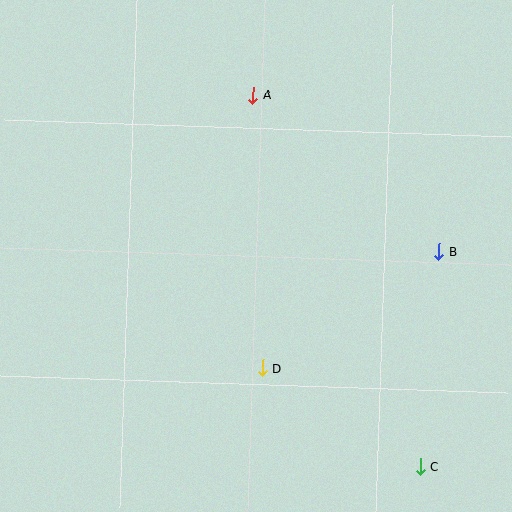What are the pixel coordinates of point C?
Point C is at (420, 466).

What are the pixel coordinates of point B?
Point B is at (439, 252).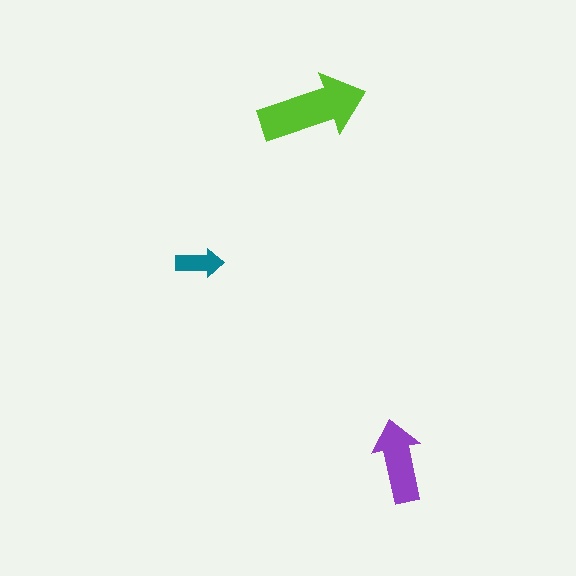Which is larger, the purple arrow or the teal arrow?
The purple one.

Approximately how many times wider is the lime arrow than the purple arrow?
About 1.5 times wider.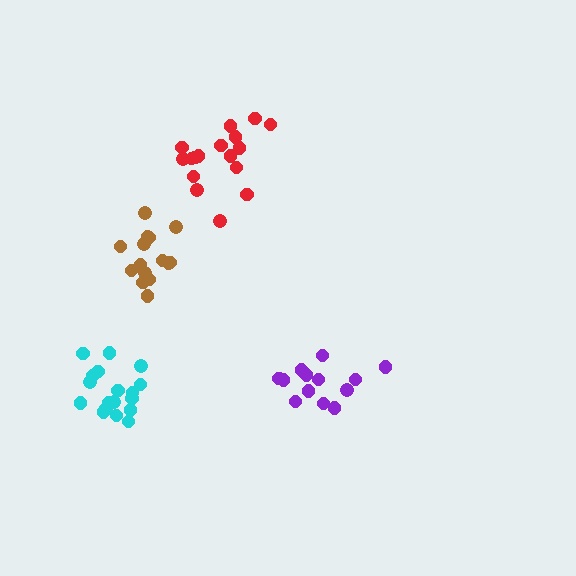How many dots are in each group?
Group 1: 17 dots, Group 2: 13 dots, Group 3: 15 dots, Group 4: 18 dots (63 total).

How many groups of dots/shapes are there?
There are 4 groups.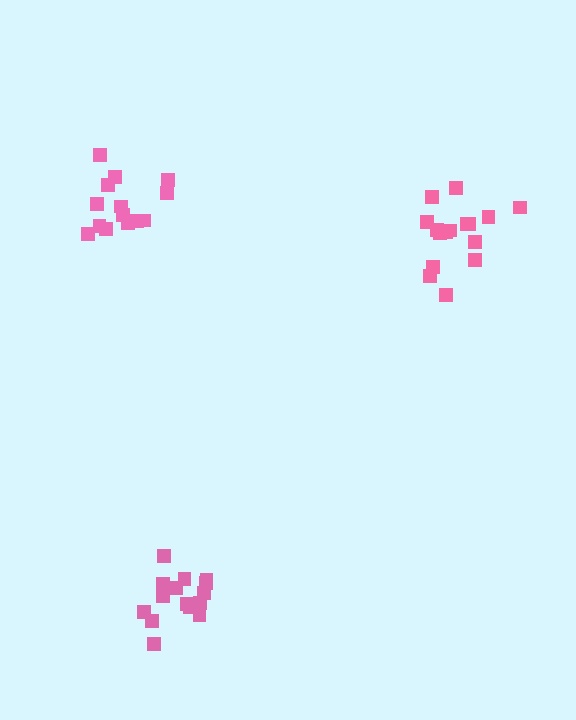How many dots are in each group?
Group 1: 14 dots, Group 2: 16 dots, Group 3: 15 dots (45 total).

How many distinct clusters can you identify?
There are 3 distinct clusters.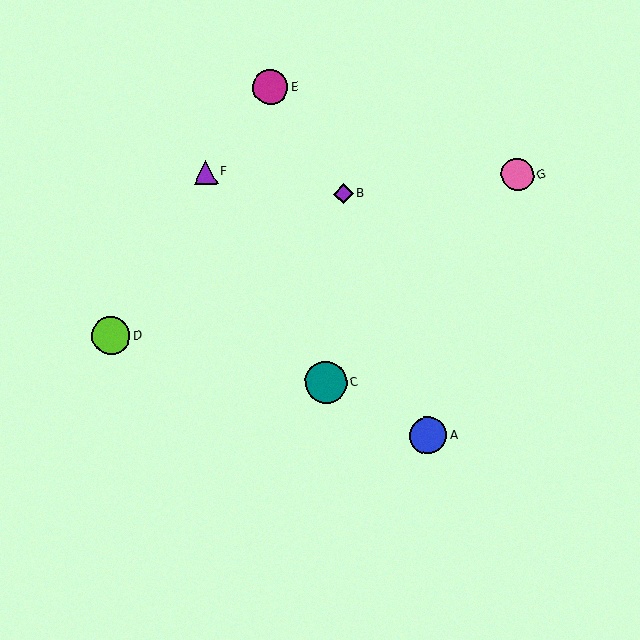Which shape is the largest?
The teal circle (labeled C) is the largest.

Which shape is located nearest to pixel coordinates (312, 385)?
The teal circle (labeled C) at (326, 382) is nearest to that location.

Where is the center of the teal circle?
The center of the teal circle is at (326, 382).